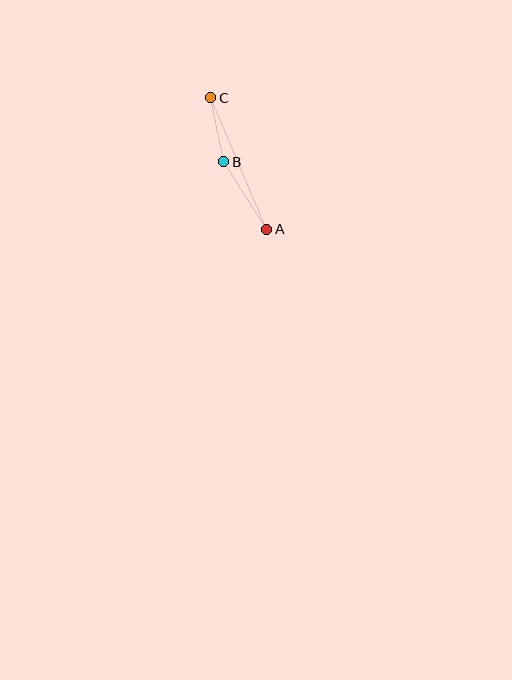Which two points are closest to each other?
Points B and C are closest to each other.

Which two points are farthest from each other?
Points A and C are farthest from each other.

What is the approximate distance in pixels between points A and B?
The distance between A and B is approximately 80 pixels.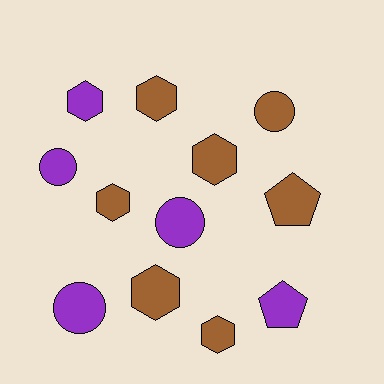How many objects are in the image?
There are 12 objects.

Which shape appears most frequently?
Hexagon, with 6 objects.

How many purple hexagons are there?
There is 1 purple hexagon.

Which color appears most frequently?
Brown, with 7 objects.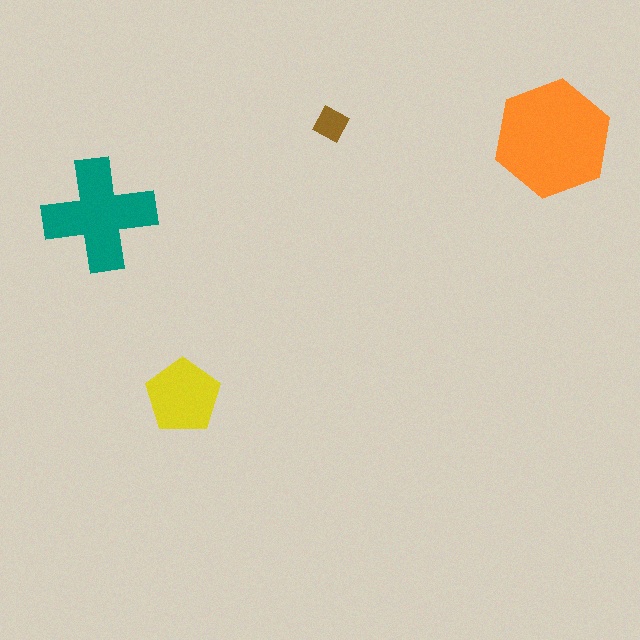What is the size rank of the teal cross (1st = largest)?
2nd.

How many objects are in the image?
There are 4 objects in the image.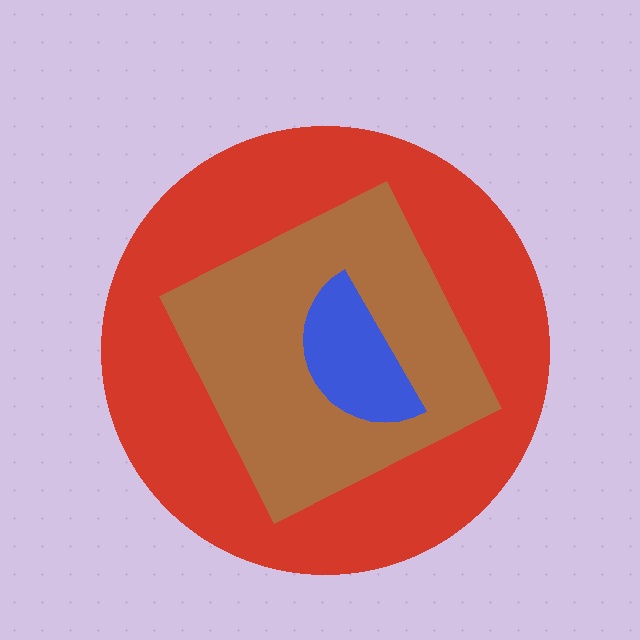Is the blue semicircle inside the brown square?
Yes.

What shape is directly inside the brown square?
The blue semicircle.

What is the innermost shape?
The blue semicircle.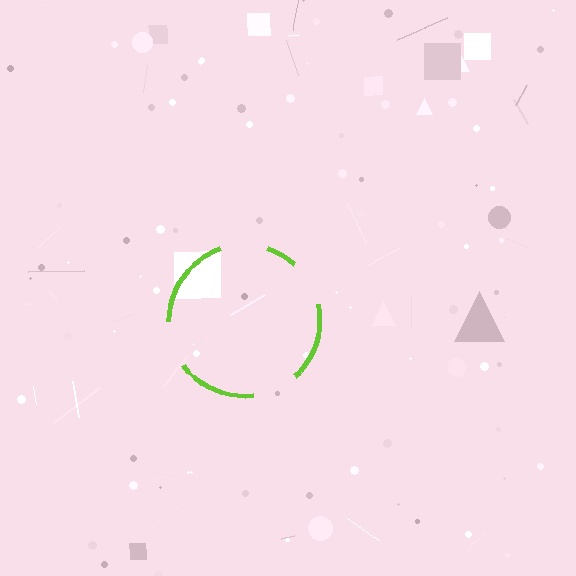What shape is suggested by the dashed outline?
The dashed outline suggests a circle.